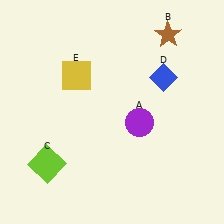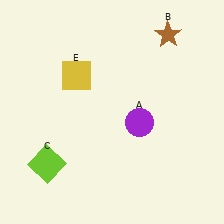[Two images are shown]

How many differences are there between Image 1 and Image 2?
There is 1 difference between the two images.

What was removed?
The blue diamond (D) was removed in Image 2.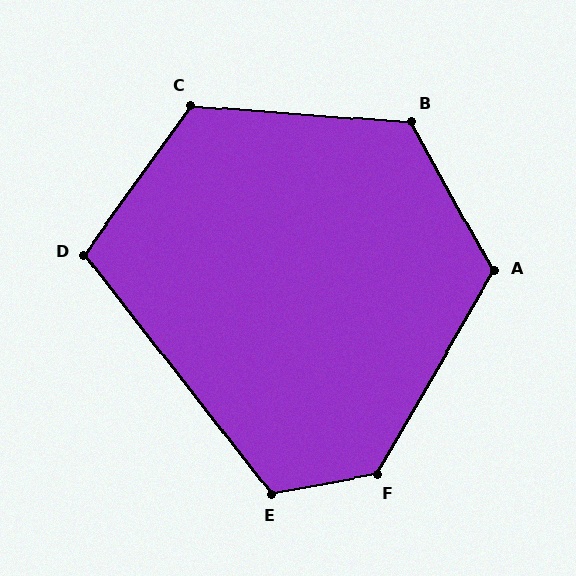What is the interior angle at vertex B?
Approximately 123 degrees (obtuse).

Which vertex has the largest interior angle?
F, at approximately 130 degrees.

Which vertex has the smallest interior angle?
D, at approximately 106 degrees.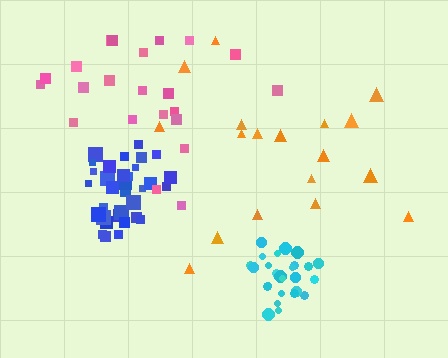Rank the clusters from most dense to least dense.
cyan, blue, pink, orange.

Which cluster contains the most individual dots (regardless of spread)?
Blue (35).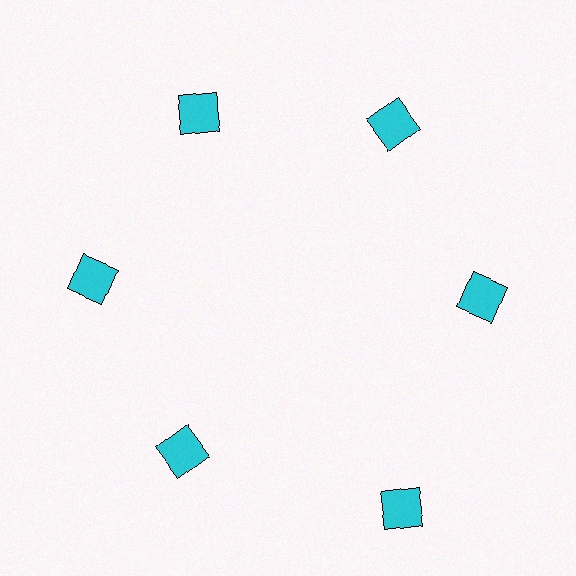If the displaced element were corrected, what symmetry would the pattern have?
It would have 6-fold rotational symmetry — the pattern would map onto itself every 60 degrees.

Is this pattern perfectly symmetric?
No. The 6 cyan squares are arranged in a ring, but one element near the 5 o'clock position is pushed outward from the center, breaking the 6-fold rotational symmetry.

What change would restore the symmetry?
The symmetry would be restored by moving it inward, back onto the ring so that all 6 squares sit at equal angles and equal distance from the center.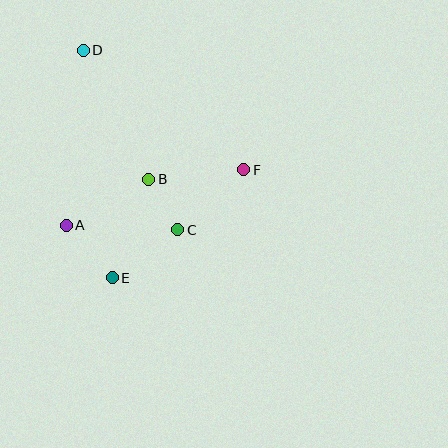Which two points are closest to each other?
Points B and C are closest to each other.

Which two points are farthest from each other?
Points D and E are farthest from each other.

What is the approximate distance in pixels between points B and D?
The distance between B and D is approximately 145 pixels.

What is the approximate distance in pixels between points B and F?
The distance between B and F is approximately 95 pixels.